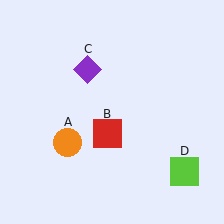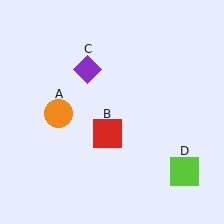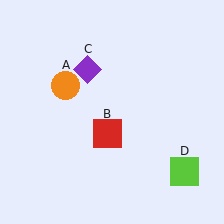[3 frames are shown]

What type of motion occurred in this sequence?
The orange circle (object A) rotated clockwise around the center of the scene.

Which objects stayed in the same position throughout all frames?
Red square (object B) and purple diamond (object C) and lime square (object D) remained stationary.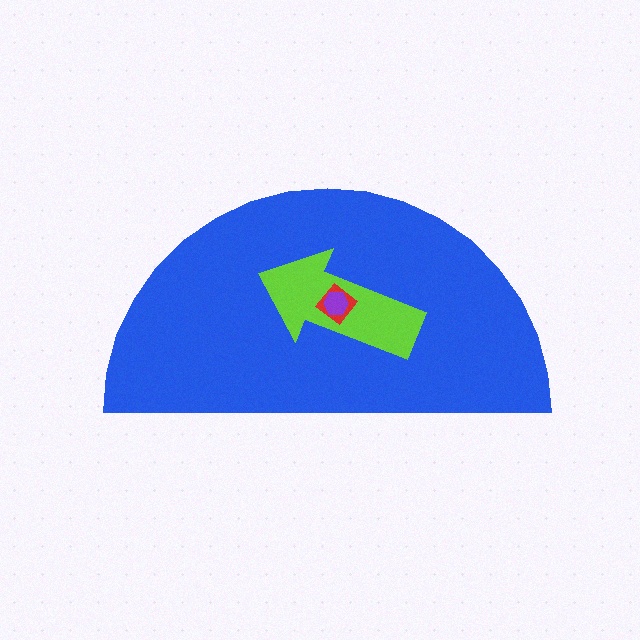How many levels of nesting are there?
4.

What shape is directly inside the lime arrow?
The red diamond.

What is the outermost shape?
The blue semicircle.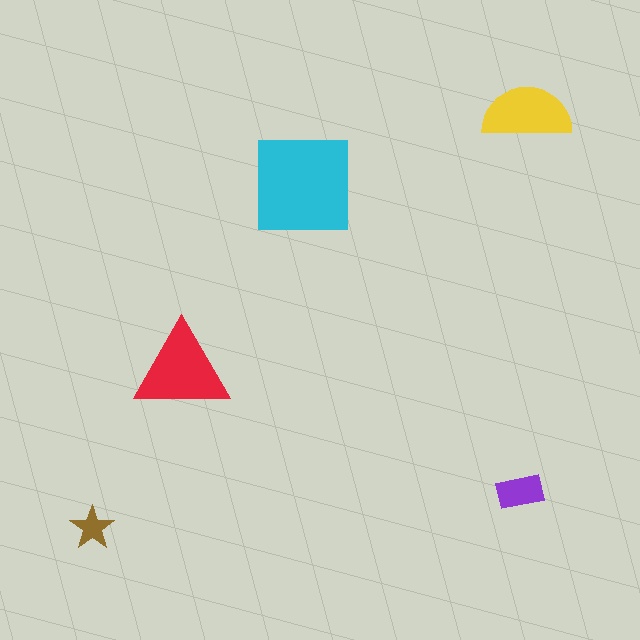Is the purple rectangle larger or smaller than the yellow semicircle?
Smaller.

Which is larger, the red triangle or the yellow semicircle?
The red triangle.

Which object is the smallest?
The brown star.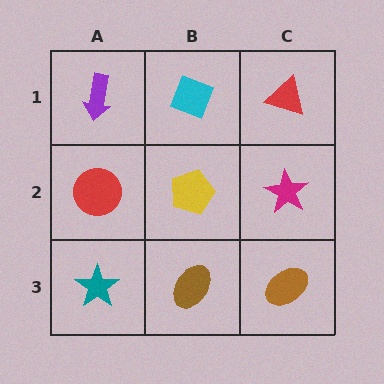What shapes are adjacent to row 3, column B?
A yellow pentagon (row 2, column B), a teal star (row 3, column A), a brown ellipse (row 3, column C).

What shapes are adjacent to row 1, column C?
A magenta star (row 2, column C), a cyan diamond (row 1, column B).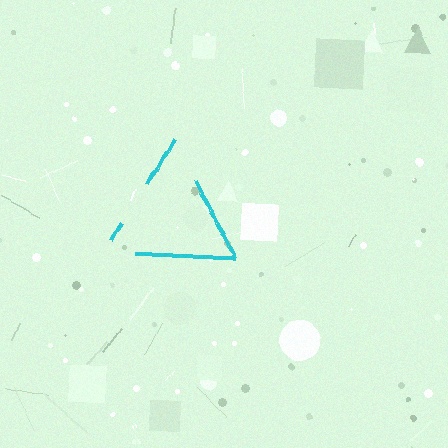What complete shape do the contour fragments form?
The contour fragments form a triangle.